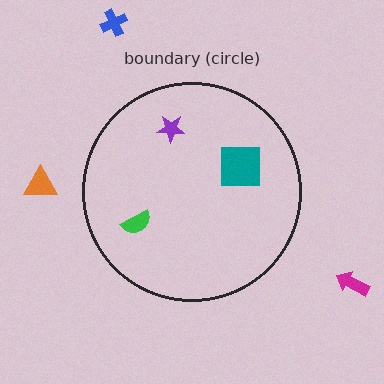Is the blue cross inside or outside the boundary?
Outside.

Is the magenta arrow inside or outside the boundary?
Outside.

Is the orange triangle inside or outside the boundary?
Outside.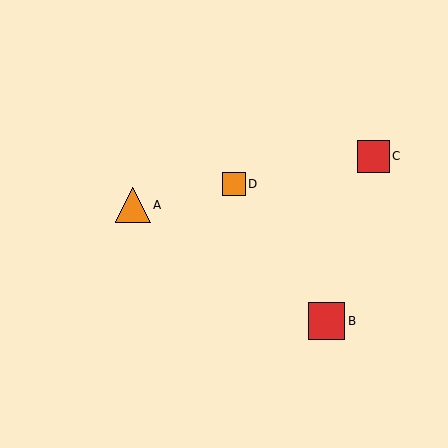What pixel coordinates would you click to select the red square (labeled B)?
Click at (326, 321) to select the red square B.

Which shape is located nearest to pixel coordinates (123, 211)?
The orange triangle (labeled A) at (133, 205) is nearest to that location.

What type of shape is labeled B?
Shape B is a red square.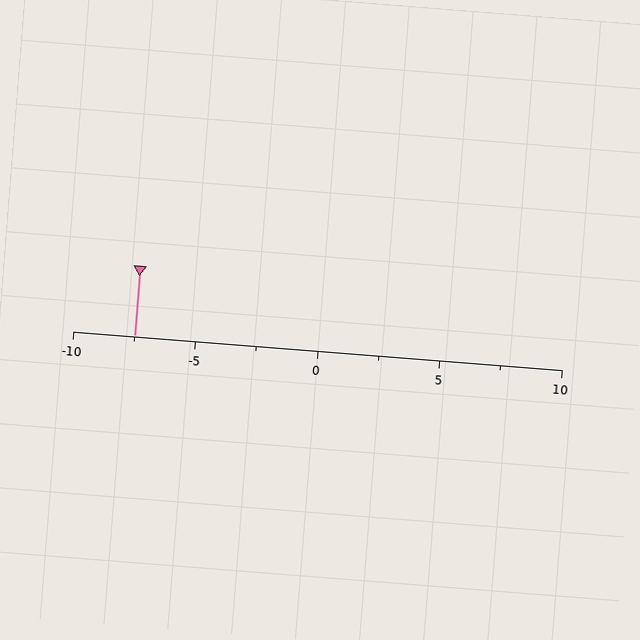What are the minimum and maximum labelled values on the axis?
The axis runs from -10 to 10.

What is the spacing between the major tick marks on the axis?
The major ticks are spaced 5 apart.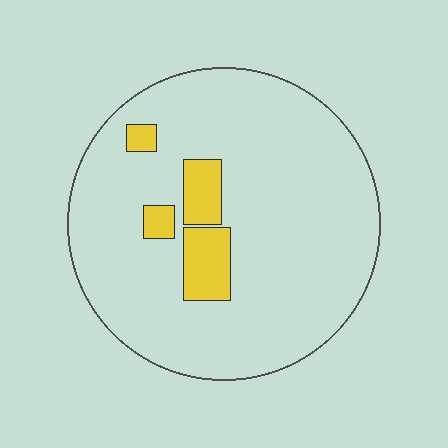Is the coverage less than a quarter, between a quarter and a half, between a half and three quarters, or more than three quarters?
Less than a quarter.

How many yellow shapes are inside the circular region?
4.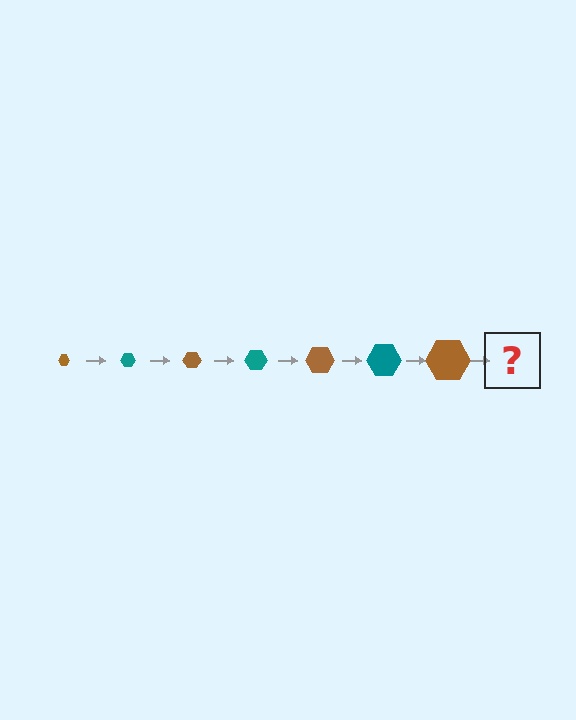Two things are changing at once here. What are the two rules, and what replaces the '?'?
The two rules are that the hexagon grows larger each step and the color cycles through brown and teal. The '?' should be a teal hexagon, larger than the previous one.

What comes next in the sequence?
The next element should be a teal hexagon, larger than the previous one.